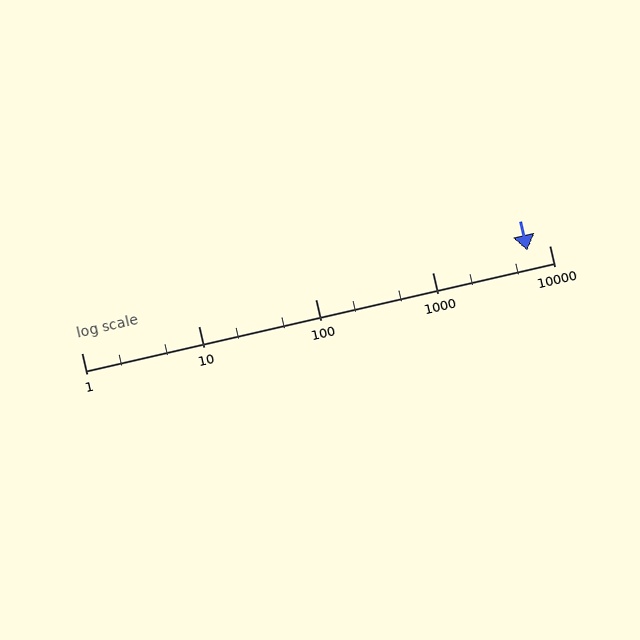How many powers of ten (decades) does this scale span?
The scale spans 4 decades, from 1 to 10000.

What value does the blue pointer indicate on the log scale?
The pointer indicates approximately 6500.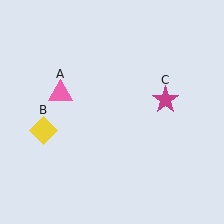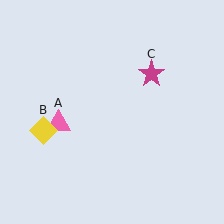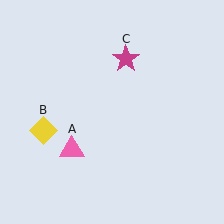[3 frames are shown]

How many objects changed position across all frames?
2 objects changed position: pink triangle (object A), magenta star (object C).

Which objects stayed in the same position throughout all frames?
Yellow diamond (object B) remained stationary.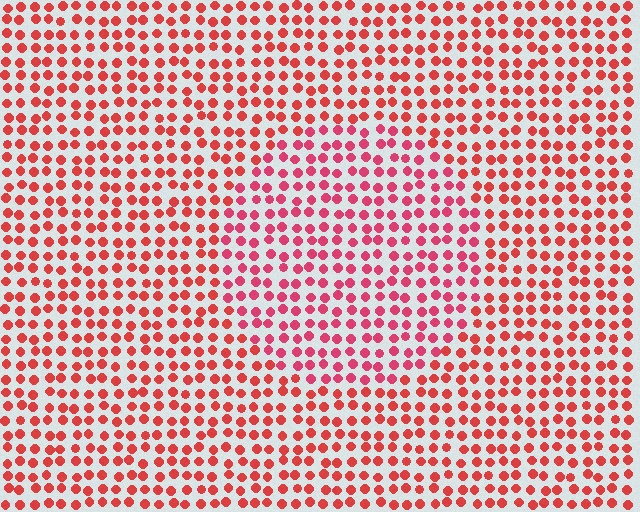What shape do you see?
I see a circle.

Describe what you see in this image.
The image is filled with small red elements in a uniform arrangement. A circle-shaped region is visible where the elements are tinted to a slightly different hue, forming a subtle color boundary.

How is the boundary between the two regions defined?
The boundary is defined purely by a slight shift in hue (about 19 degrees). Spacing, size, and orientation are identical on both sides.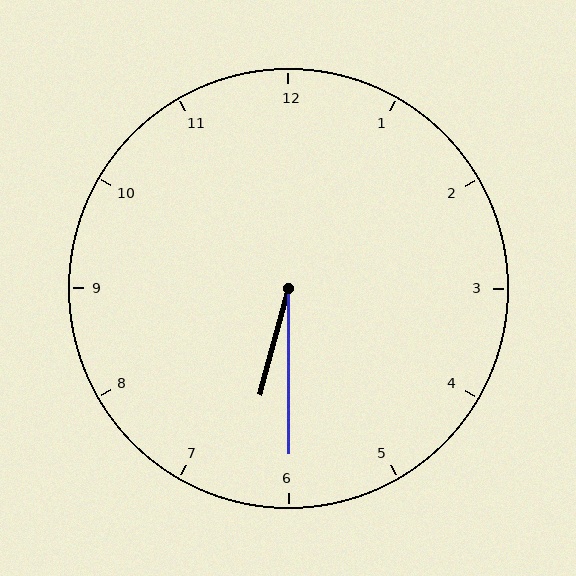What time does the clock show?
6:30.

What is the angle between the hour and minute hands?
Approximately 15 degrees.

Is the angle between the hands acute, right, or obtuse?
It is acute.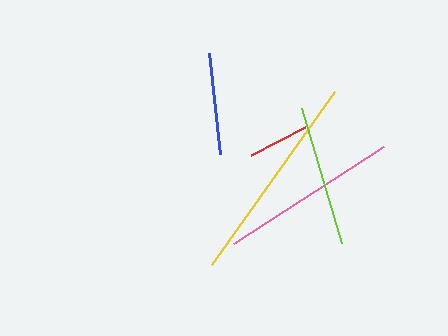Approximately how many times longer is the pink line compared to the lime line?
The pink line is approximately 1.3 times the length of the lime line.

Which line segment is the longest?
The yellow line is the longest at approximately 212 pixels.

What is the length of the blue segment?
The blue segment is approximately 101 pixels long.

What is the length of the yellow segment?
The yellow segment is approximately 212 pixels long.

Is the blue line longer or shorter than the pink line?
The pink line is longer than the blue line.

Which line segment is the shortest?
The red line is the shortest at approximately 61 pixels.